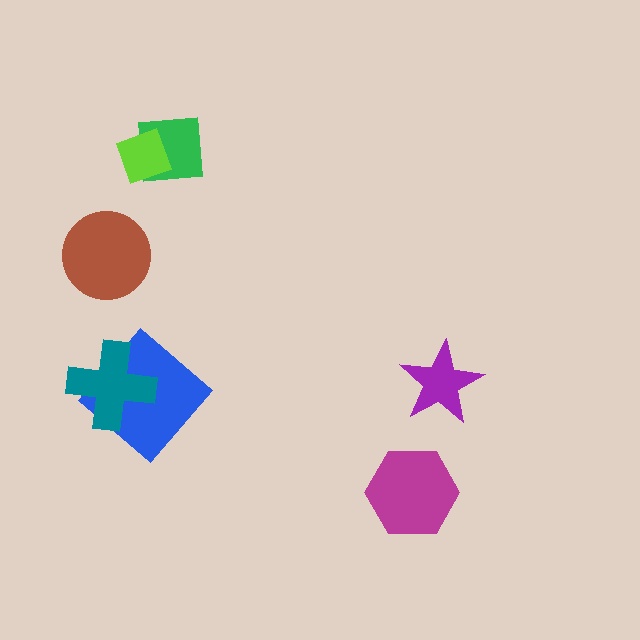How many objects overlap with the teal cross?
1 object overlaps with the teal cross.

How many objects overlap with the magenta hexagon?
0 objects overlap with the magenta hexagon.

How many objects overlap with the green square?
1 object overlaps with the green square.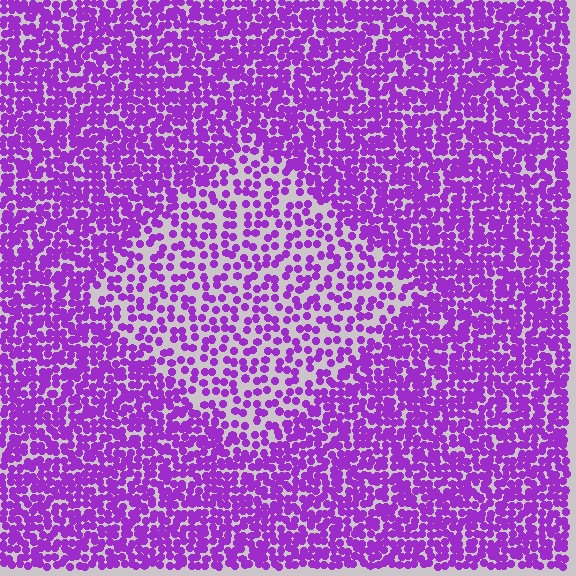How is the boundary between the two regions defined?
The boundary is defined by a change in element density (approximately 1.9x ratio). All elements are the same color, size, and shape.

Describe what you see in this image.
The image contains small purple elements arranged at two different densities. A diamond-shaped region is visible where the elements are less densely packed than the surrounding area.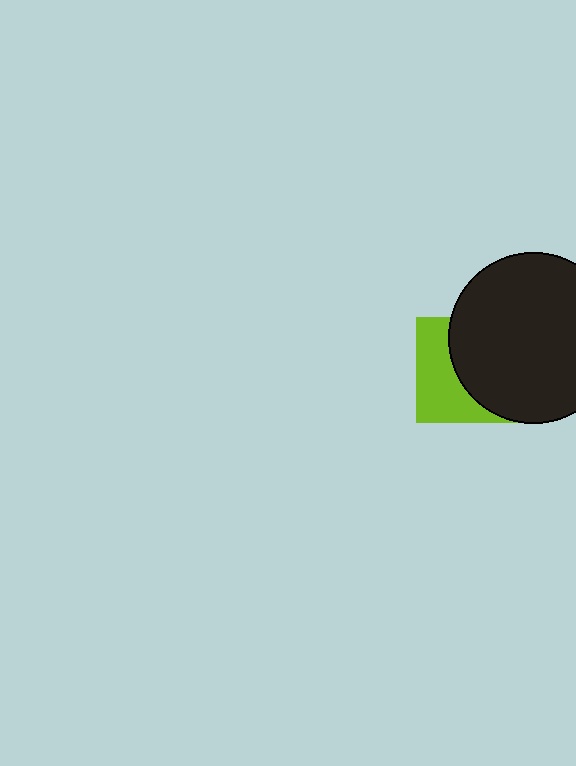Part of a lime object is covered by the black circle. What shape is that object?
It is a square.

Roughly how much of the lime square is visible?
A small part of it is visible (roughly 44%).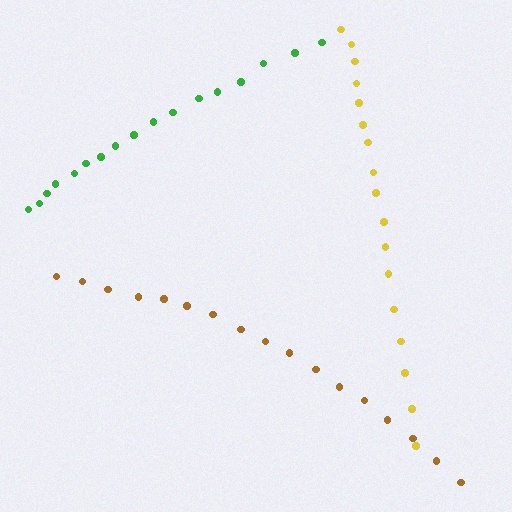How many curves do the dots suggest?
There are 3 distinct paths.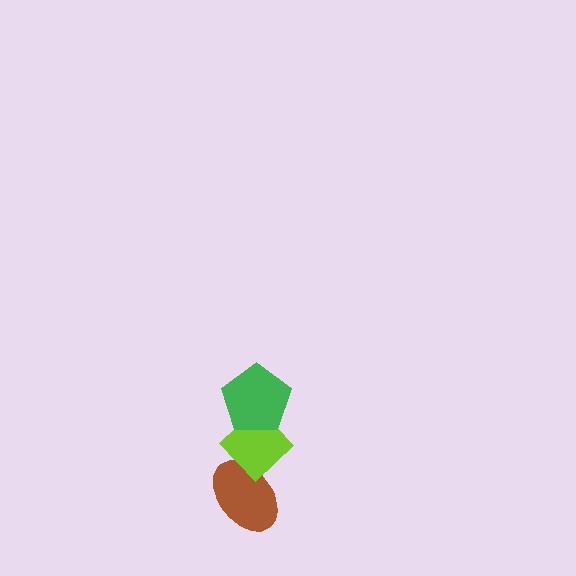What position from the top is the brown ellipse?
The brown ellipse is 3rd from the top.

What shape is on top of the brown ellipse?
The lime diamond is on top of the brown ellipse.